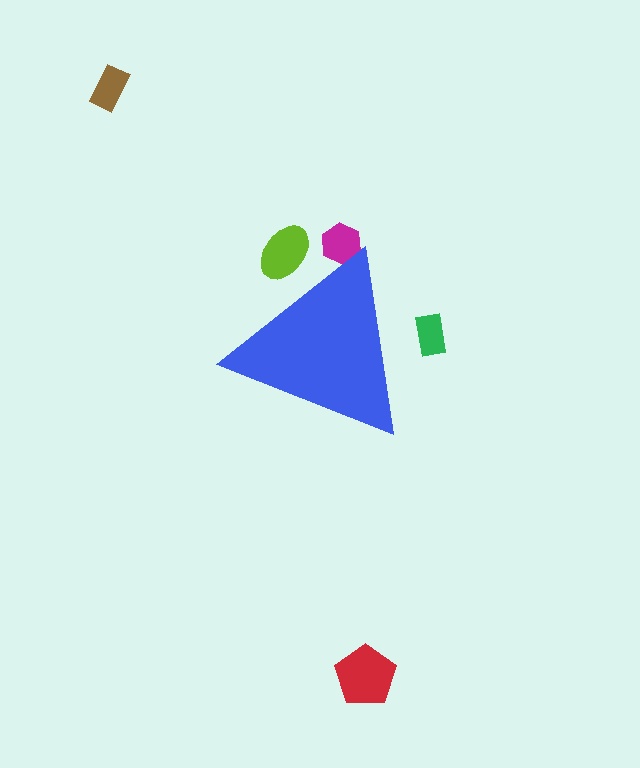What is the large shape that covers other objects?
A blue triangle.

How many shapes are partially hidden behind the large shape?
3 shapes are partially hidden.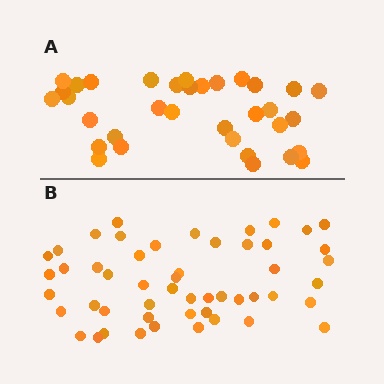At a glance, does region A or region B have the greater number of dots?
Region B (the bottom region) has more dots.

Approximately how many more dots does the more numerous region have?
Region B has approximately 15 more dots than region A.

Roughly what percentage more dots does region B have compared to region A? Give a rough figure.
About 50% more.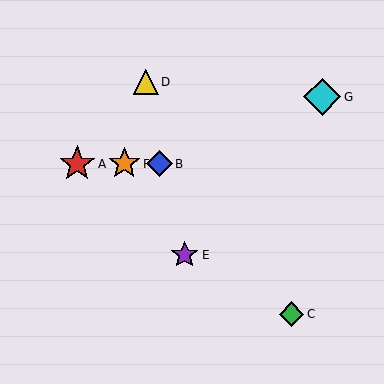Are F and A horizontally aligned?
Yes, both are at y≈164.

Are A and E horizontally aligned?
No, A is at y≈164 and E is at y≈255.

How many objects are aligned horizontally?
3 objects (A, B, F) are aligned horizontally.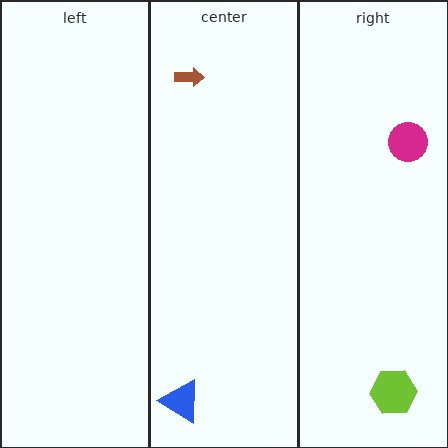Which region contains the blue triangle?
The center region.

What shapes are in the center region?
The brown arrow, the blue triangle.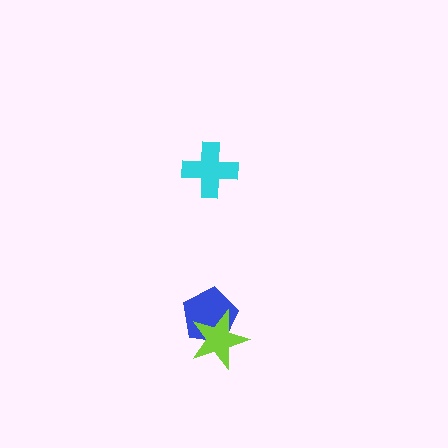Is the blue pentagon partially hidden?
Yes, it is partially covered by another shape.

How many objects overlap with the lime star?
1 object overlaps with the lime star.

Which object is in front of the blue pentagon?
The lime star is in front of the blue pentagon.